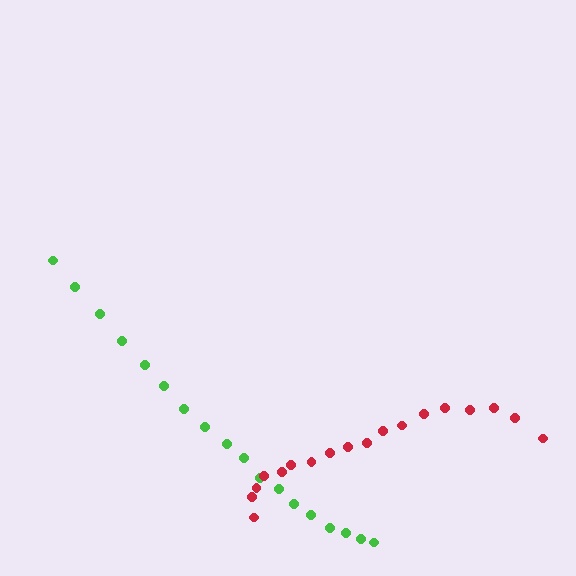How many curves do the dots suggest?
There are 2 distinct paths.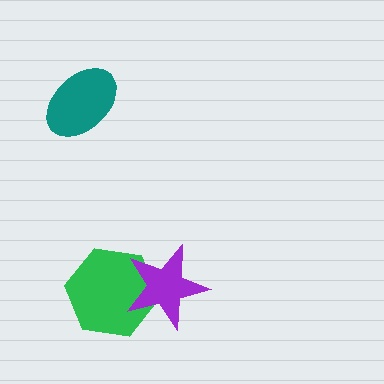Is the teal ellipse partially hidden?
No, no other shape covers it.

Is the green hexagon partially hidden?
Yes, it is partially covered by another shape.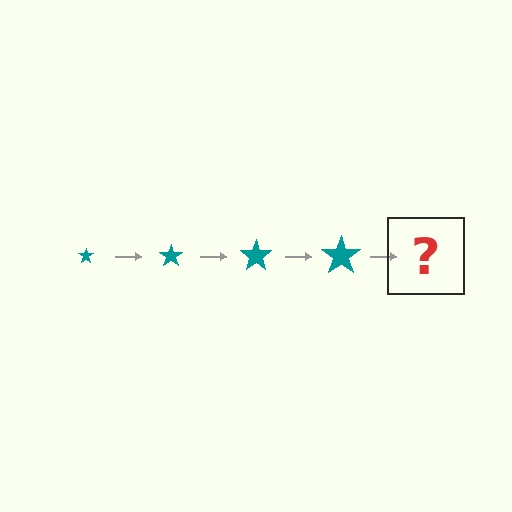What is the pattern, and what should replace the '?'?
The pattern is that the star gets progressively larger each step. The '?' should be a teal star, larger than the previous one.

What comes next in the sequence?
The next element should be a teal star, larger than the previous one.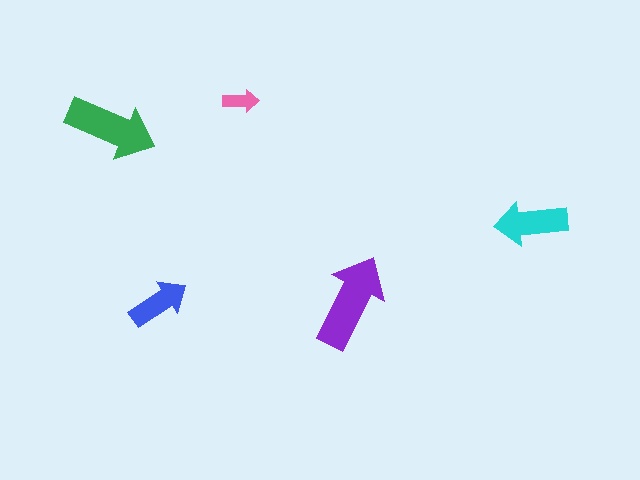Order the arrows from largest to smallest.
the purple one, the green one, the cyan one, the blue one, the pink one.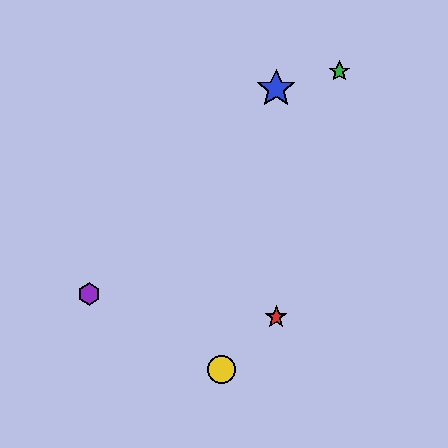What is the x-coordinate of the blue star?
The blue star is at x≈276.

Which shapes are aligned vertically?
The red star, the blue star are aligned vertically.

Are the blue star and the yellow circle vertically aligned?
No, the blue star is at x≈276 and the yellow circle is at x≈221.